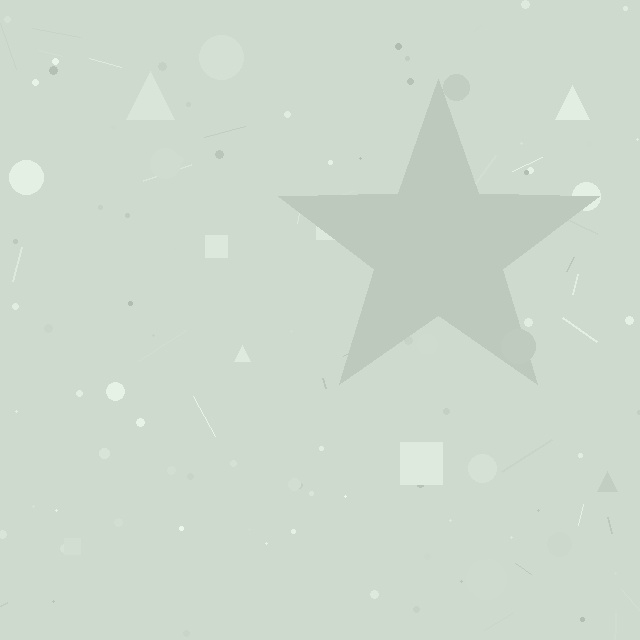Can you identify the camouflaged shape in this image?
The camouflaged shape is a star.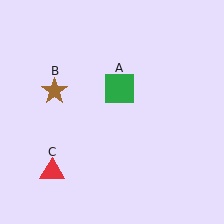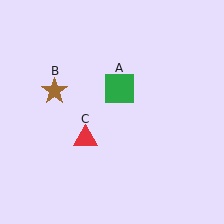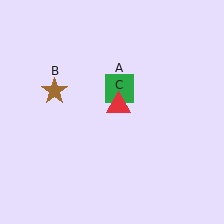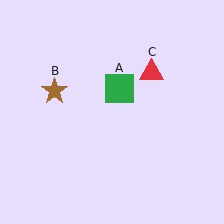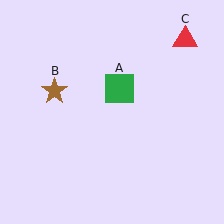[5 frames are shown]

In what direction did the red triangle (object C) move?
The red triangle (object C) moved up and to the right.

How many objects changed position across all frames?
1 object changed position: red triangle (object C).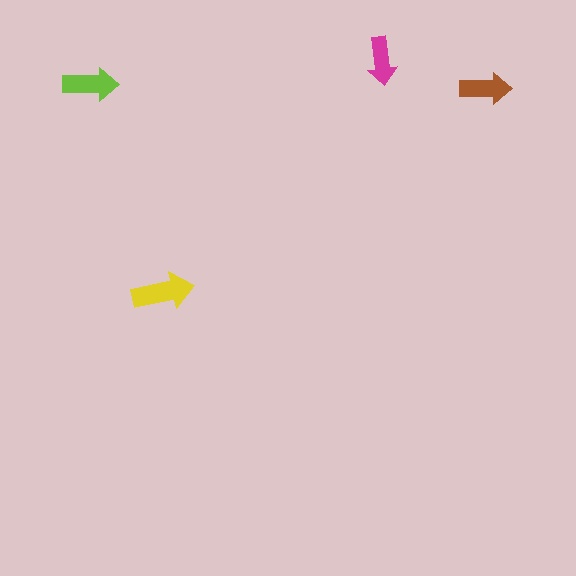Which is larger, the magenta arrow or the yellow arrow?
The yellow one.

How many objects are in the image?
There are 4 objects in the image.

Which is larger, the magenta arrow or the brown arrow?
The brown one.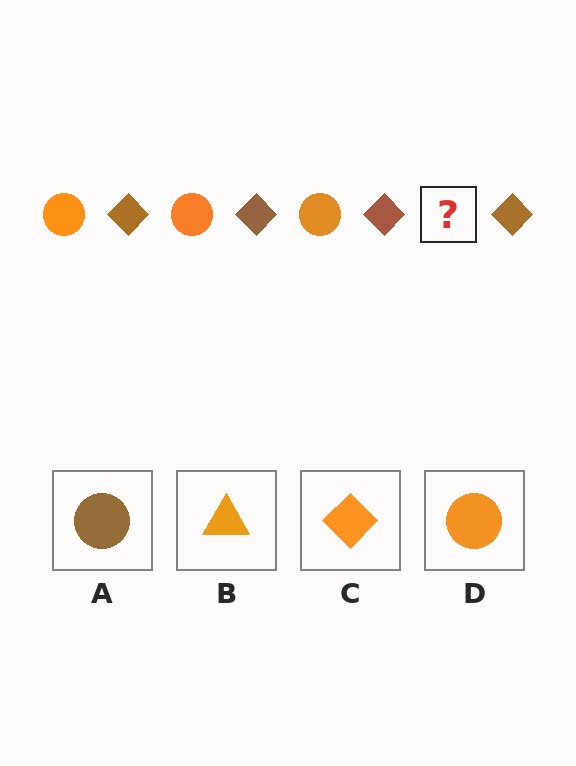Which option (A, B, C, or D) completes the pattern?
D.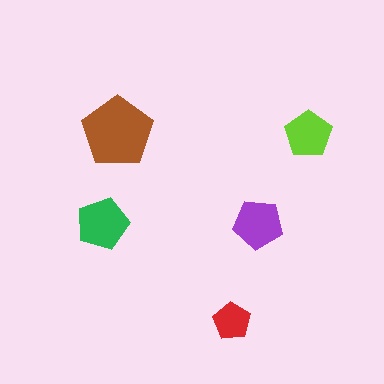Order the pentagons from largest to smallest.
the brown one, the green one, the purple one, the lime one, the red one.